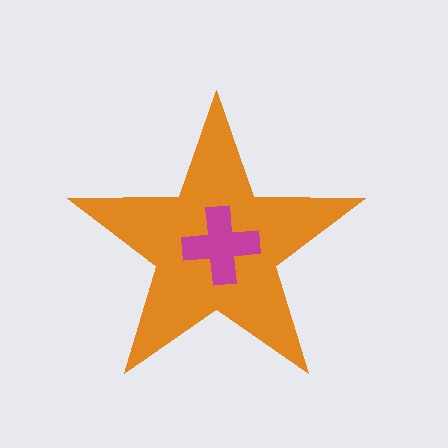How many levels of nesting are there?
2.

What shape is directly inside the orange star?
The magenta cross.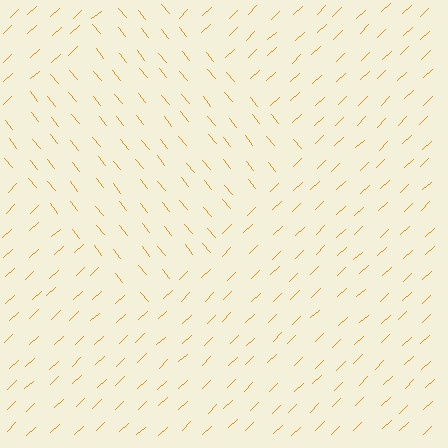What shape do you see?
I see a diamond.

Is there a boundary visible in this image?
Yes, there is a texture boundary formed by a change in line orientation.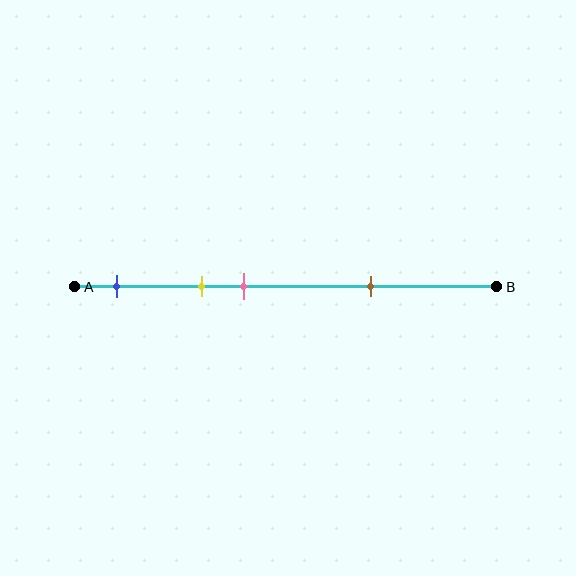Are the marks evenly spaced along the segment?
No, the marks are not evenly spaced.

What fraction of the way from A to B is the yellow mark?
The yellow mark is approximately 30% (0.3) of the way from A to B.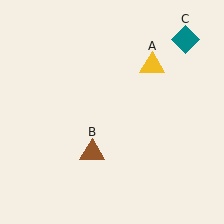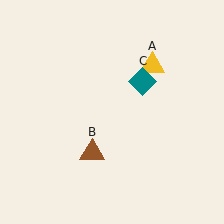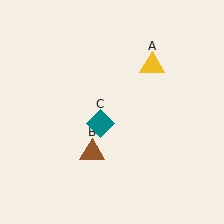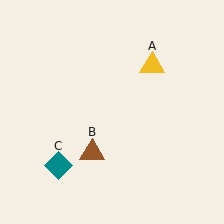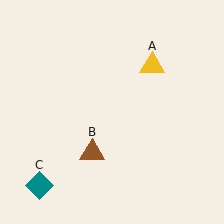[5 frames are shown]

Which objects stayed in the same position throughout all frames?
Yellow triangle (object A) and brown triangle (object B) remained stationary.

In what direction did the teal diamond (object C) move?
The teal diamond (object C) moved down and to the left.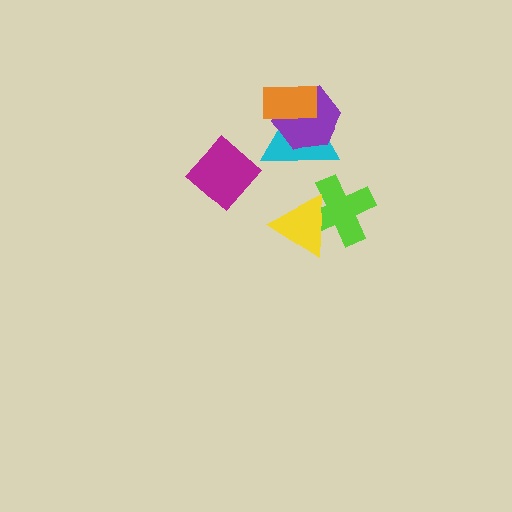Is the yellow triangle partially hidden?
No, no other shape covers it.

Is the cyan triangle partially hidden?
Yes, it is partially covered by another shape.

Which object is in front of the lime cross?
The yellow triangle is in front of the lime cross.